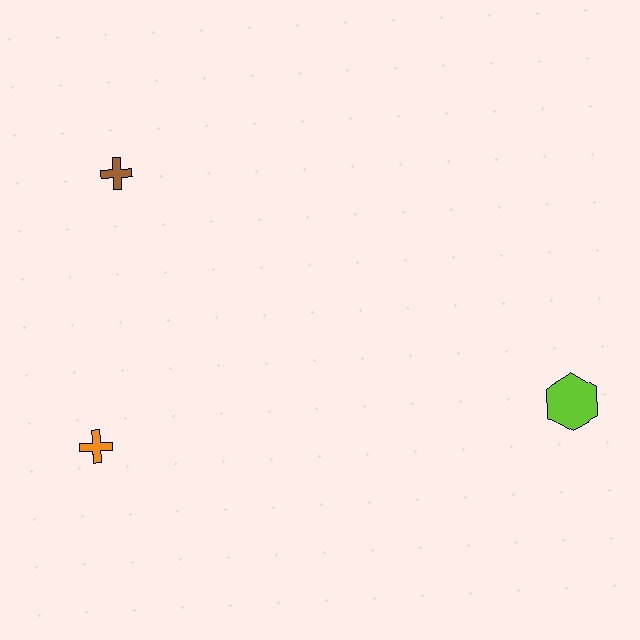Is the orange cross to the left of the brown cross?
Yes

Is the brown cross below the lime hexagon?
No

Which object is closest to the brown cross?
The orange cross is closest to the brown cross.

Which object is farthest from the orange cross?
The lime hexagon is farthest from the orange cross.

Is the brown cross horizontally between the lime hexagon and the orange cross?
Yes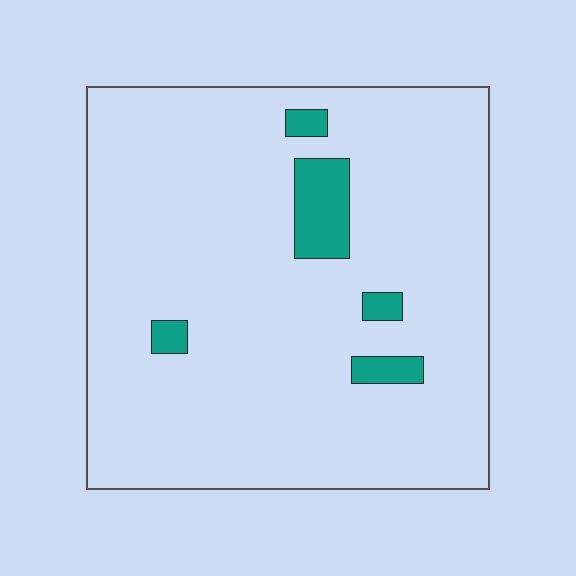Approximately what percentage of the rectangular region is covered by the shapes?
Approximately 5%.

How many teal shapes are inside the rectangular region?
5.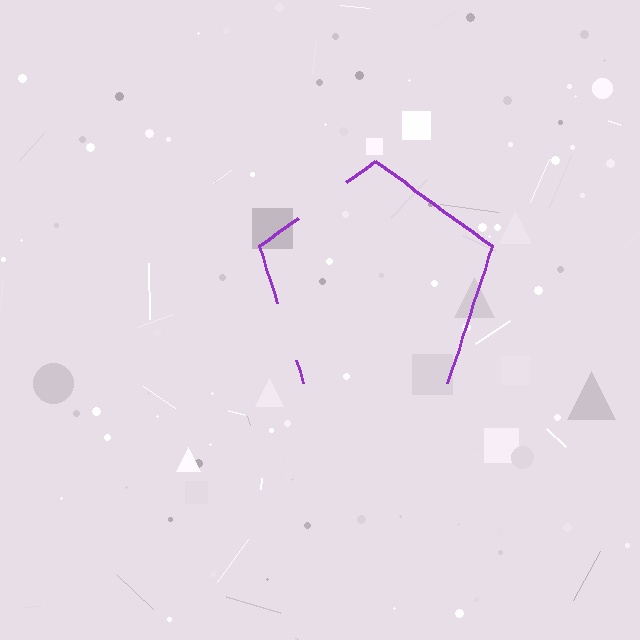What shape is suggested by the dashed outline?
The dashed outline suggests a pentagon.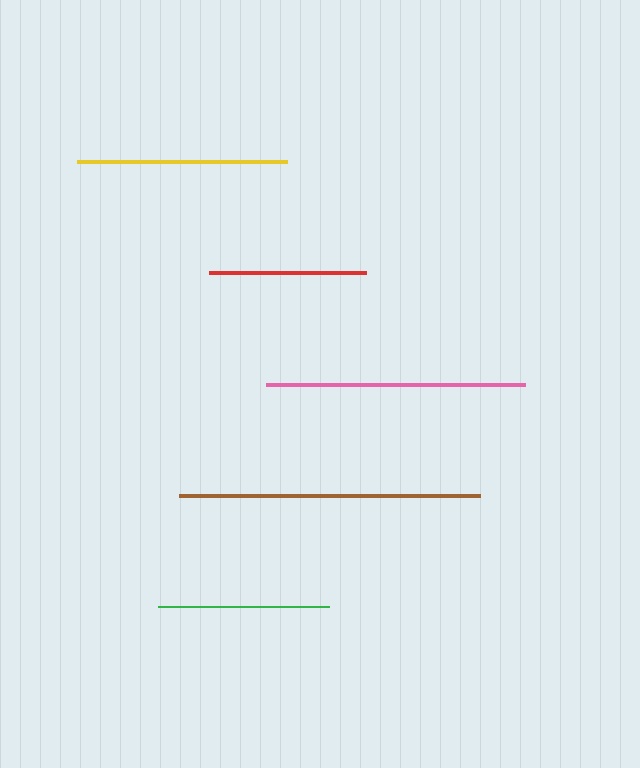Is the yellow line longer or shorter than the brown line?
The brown line is longer than the yellow line.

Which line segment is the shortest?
The red line is the shortest at approximately 157 pixels.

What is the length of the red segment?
The red segment is approximately 157 pixels long.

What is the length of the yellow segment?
The yellow segment is approximately 210 pixels long.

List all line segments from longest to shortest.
From longest to shortest: brown, pink, yellow, green, red.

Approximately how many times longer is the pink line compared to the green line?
The pink line is approximately 1.5 times the length of the green line.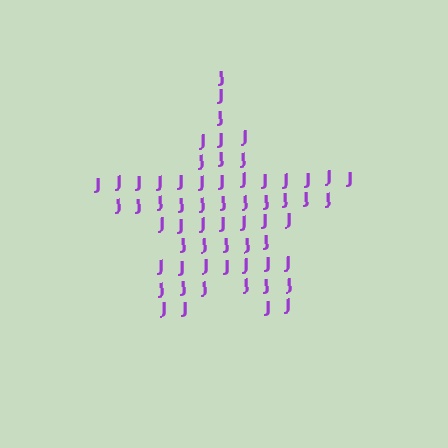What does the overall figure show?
The overall figure shows a star.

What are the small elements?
The small elements are letter J's.